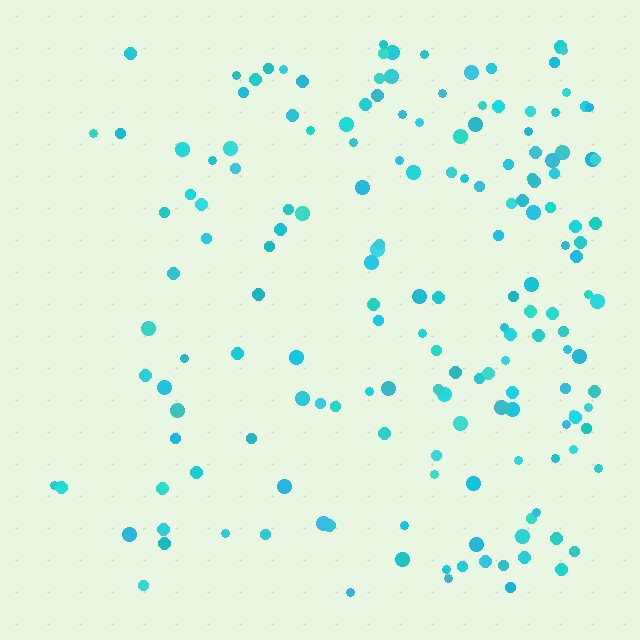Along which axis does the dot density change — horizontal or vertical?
Horizontal.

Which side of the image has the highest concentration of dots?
The right.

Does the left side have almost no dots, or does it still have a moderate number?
Still a moderate number, just noticeably fewer than the right.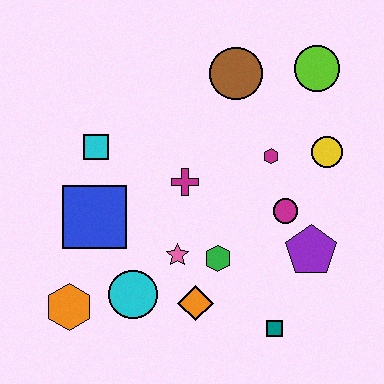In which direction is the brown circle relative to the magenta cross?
The brown circle is above the magenta cross.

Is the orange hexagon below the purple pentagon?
Yes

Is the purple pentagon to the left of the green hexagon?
No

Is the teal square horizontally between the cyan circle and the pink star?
No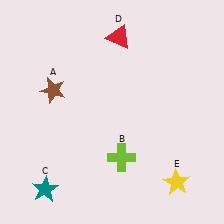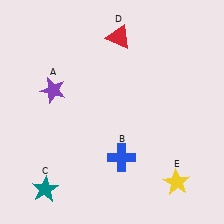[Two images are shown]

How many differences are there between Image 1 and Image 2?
There are 2 differences between the two images.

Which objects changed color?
A changed from brown to purple. B changed from lime to blue.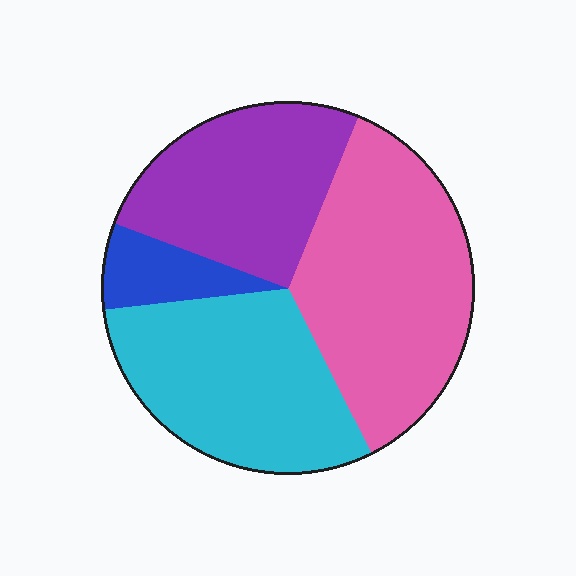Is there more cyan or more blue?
Cyan.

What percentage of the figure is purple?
Purple covers about 25% of the figure.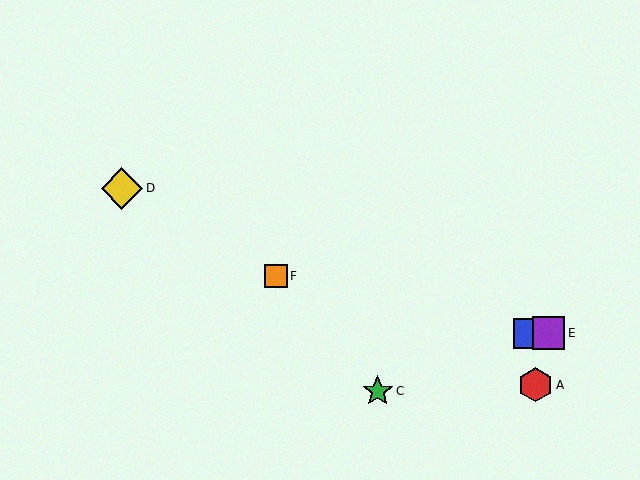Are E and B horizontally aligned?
Yes, both are at y≈333.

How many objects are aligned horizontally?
2 objects (B, E) are aligned horizontally.